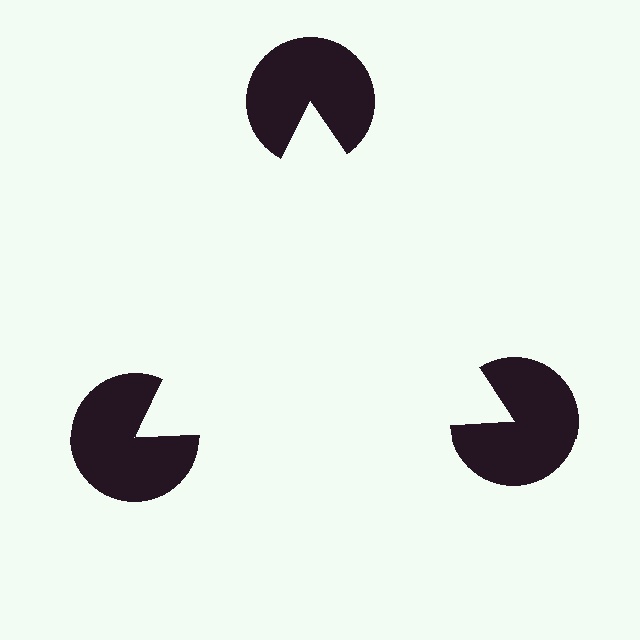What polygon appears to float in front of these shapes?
An illusory triangle — its edges are inferred from the aligned wedge cuts in the pac-man discs, not physically drawn.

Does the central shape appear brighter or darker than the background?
It typically appears slightly brighter than the background, even though no actual brightness change is drawn.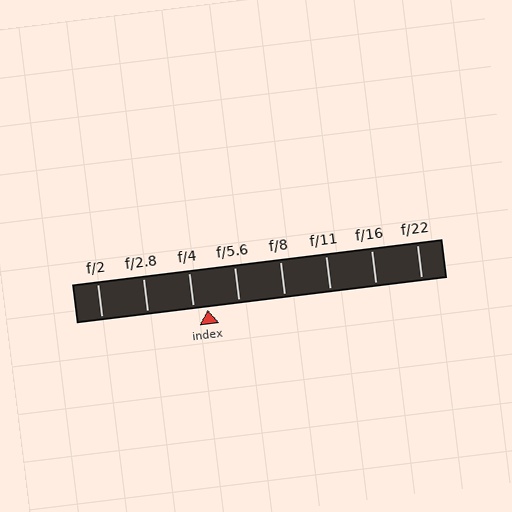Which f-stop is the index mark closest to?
The index mark is closest to f/4.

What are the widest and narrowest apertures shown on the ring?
The widest aperture shown is f/2 and the narrowest is f/22.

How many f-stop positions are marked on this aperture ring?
There are 8 f-stop positions marked.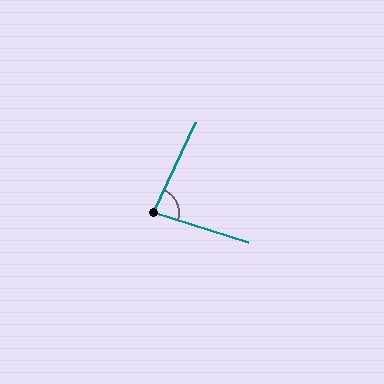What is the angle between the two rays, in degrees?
Approximately 82 degrees.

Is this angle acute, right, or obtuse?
It is acute.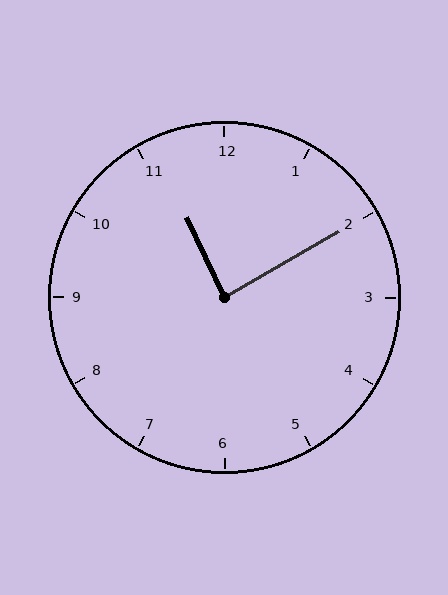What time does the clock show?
11:10.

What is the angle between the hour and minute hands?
Approximately 85 degrees.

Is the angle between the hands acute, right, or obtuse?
It is right.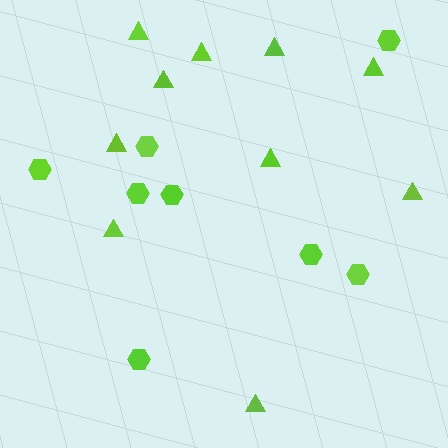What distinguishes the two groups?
There are 2 groups: one group of triangles (10) and one group of hexagons (8).